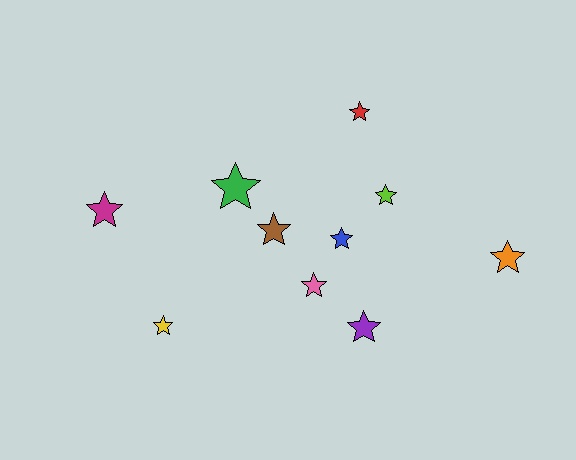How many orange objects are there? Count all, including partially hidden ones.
There is 1 orange object.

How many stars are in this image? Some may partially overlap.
There are 10 stars.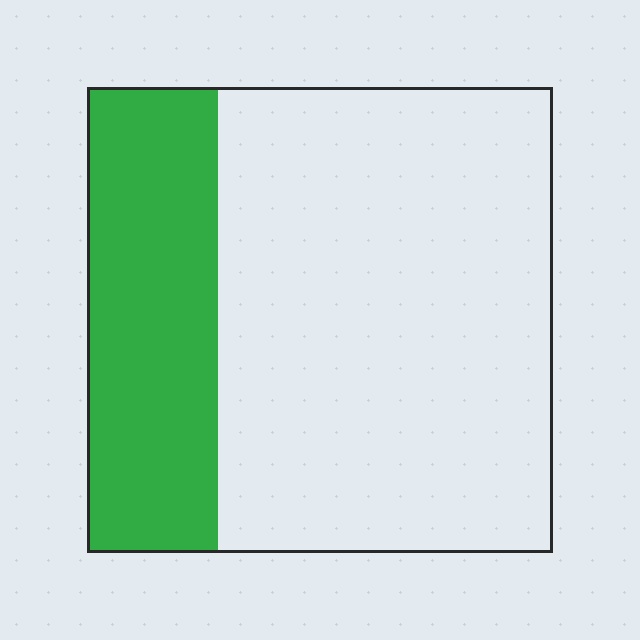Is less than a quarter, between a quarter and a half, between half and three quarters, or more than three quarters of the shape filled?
Between a quarter and a half.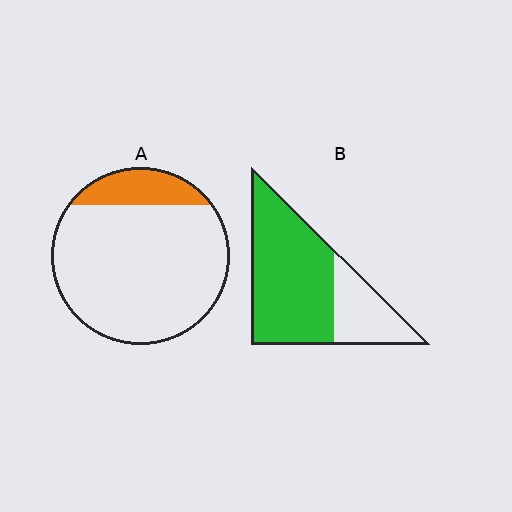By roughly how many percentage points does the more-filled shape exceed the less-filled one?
By roughly 55 percentage points (B over A).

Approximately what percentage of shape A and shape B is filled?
A is approximately 15% and B is approximately 70%.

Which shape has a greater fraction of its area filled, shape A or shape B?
Shape B.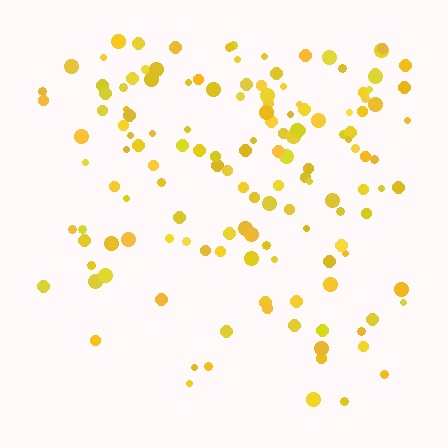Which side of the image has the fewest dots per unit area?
The bottom.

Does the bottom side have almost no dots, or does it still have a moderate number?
Still a moderate number, just noticeably fewer than the top.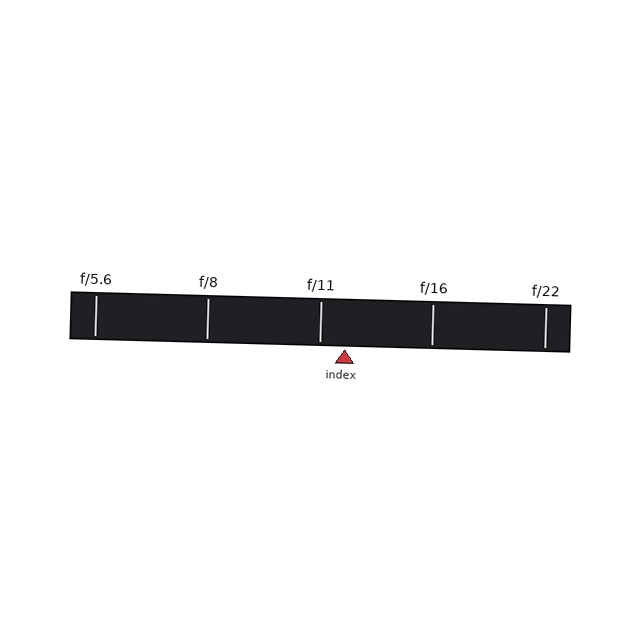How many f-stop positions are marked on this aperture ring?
There are 5 f-stop positions marked.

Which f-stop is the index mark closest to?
The index mark is closest to f/11.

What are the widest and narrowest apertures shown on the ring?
The widest aperture shown is f/5.6 and the narrowest is f/22.